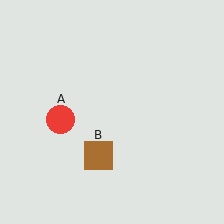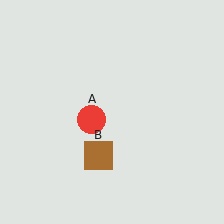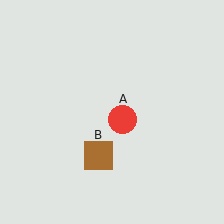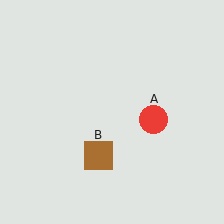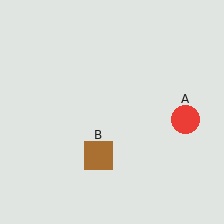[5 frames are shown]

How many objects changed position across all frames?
1 object changed position: red circle (object A).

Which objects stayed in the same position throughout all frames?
Brown square (object B) remained stationary.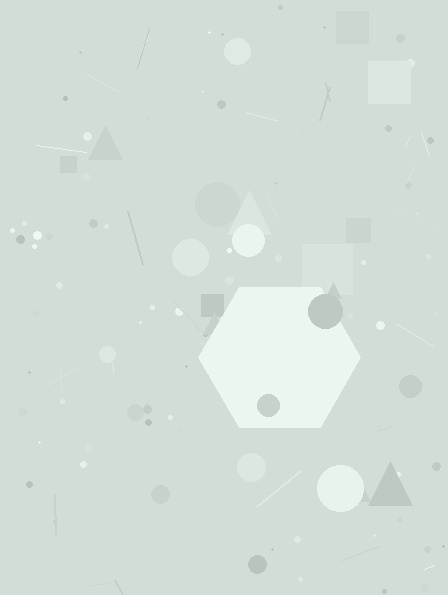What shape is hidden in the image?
A hexagon is hidden in the image.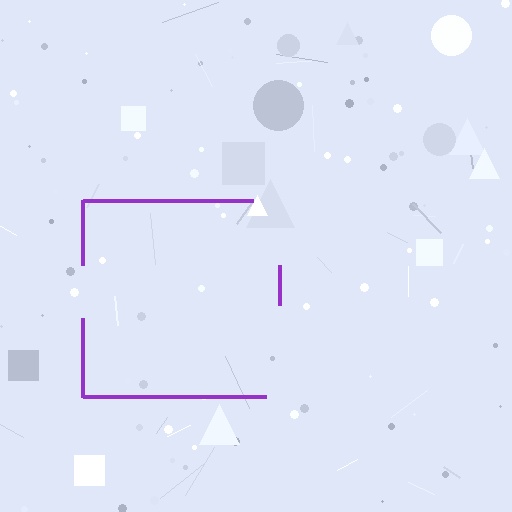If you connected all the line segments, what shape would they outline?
They would outline a square.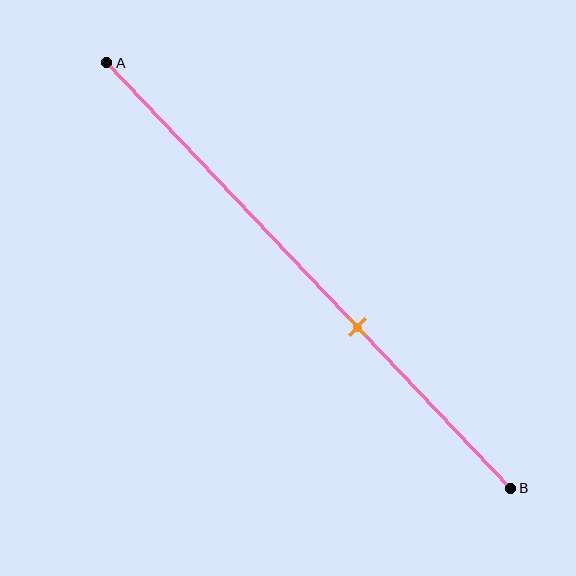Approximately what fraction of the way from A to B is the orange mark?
The orange mark is approximately 60% of the way from A to B.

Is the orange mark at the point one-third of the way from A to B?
No, the mark is at about 60% from A, not at the 33% one-third point.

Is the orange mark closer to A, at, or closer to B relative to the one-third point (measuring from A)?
The orange mark is closer to point B than the one-third point of segment AB.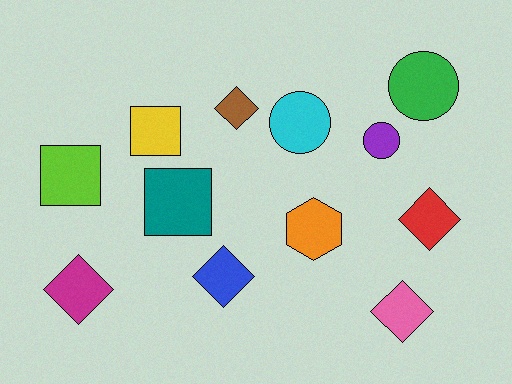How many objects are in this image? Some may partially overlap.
There are 12 objects.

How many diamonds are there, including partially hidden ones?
There are 5 diamonds.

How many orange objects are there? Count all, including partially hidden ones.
There is 1 orange object.